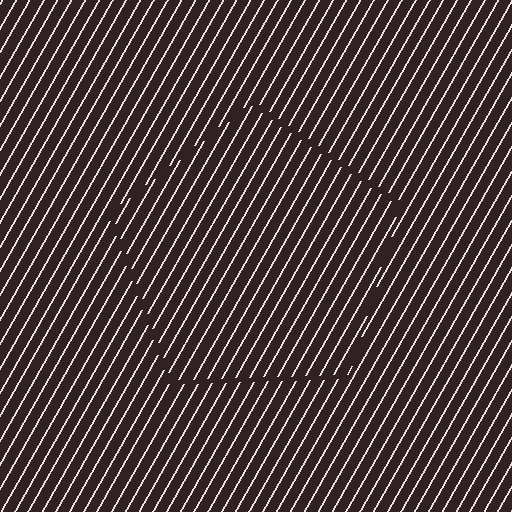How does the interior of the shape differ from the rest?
The interior of the shape contains the same grating, shifted by half a period — the contour is defined by the phase discontinuity where line-ends from the inner and outer gratings abut.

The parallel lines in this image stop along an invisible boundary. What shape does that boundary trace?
An illusory pentagon. The interior of the shape contains the same grating, shifted by half a period — the contour is defined by the phase discontinuity where line-ends from the inner and outer gratings abut.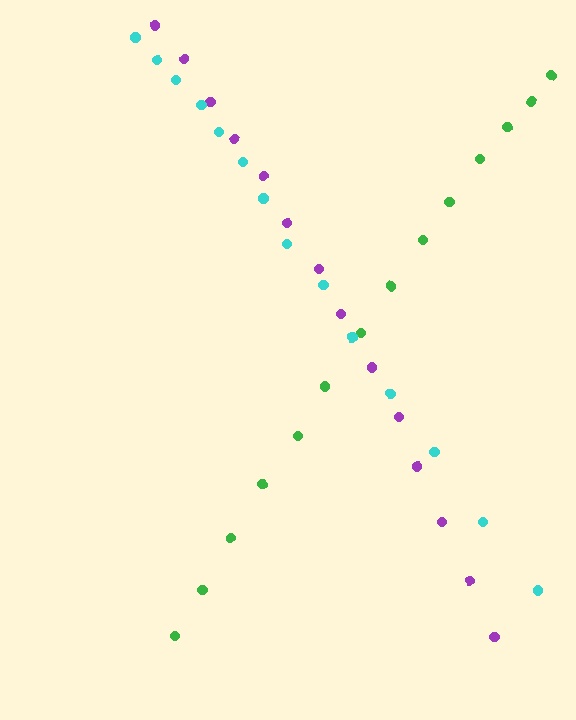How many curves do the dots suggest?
There are 3 distinct paths.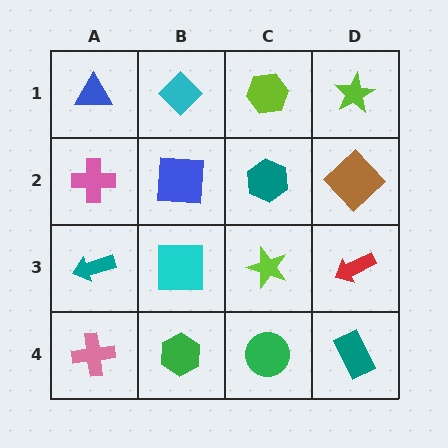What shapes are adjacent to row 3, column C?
A teal hexagon (row 2, column C), a green circle (row 4, column C), a cyan square (row 3, column B), a red arrow (row 3, column D).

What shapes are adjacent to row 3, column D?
A brown diamond (row 2, column D), a teal rectangle (row 4, column D), a lime star (row 3, column C).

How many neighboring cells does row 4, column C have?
3.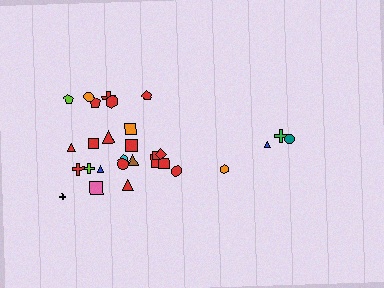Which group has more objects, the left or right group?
The left group.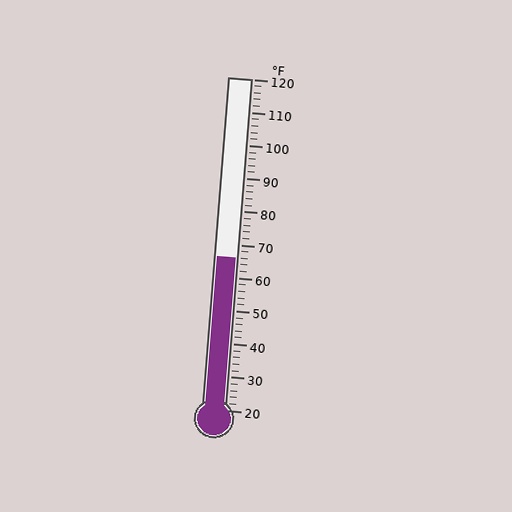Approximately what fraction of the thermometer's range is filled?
The thermometer is filled to approximately 45% of its range.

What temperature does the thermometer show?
The thermometer shows approximately 66°F.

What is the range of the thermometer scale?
The thermometer scale ranges from 20°F to 120°F.